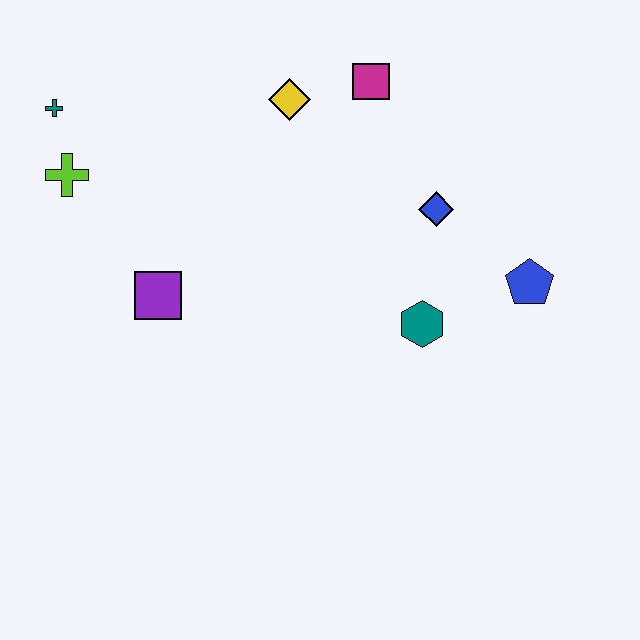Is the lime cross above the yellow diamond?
No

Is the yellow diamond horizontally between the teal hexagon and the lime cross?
Yes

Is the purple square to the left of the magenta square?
Yes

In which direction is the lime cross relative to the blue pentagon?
The lime cross is to the left of the blue pentagon.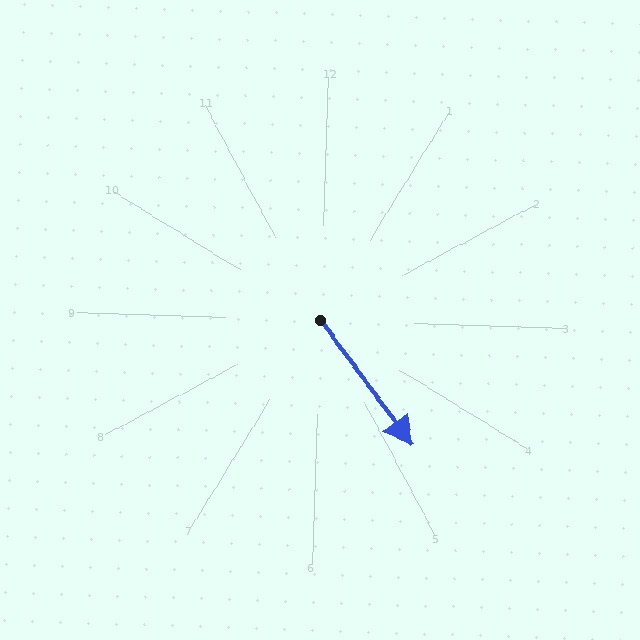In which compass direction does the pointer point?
Southeast.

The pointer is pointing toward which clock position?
Roughly 5 o'clock.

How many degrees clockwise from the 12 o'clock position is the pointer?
Approximately 142 degrees.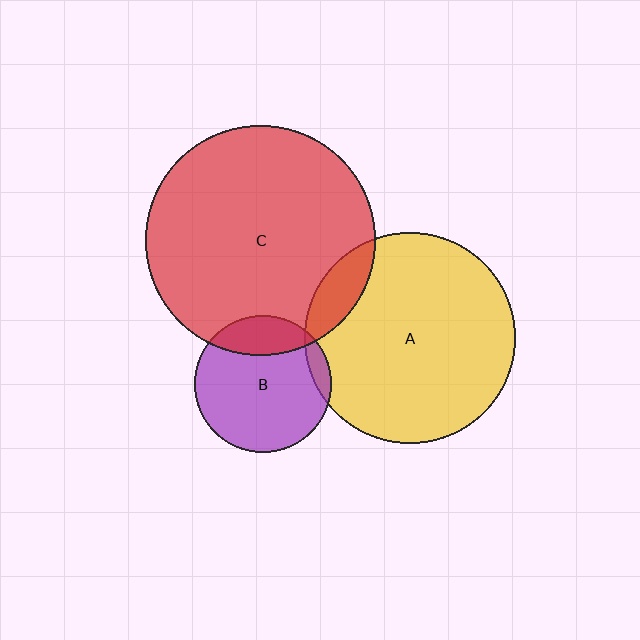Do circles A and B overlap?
Yes.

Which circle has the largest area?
Circle C (red).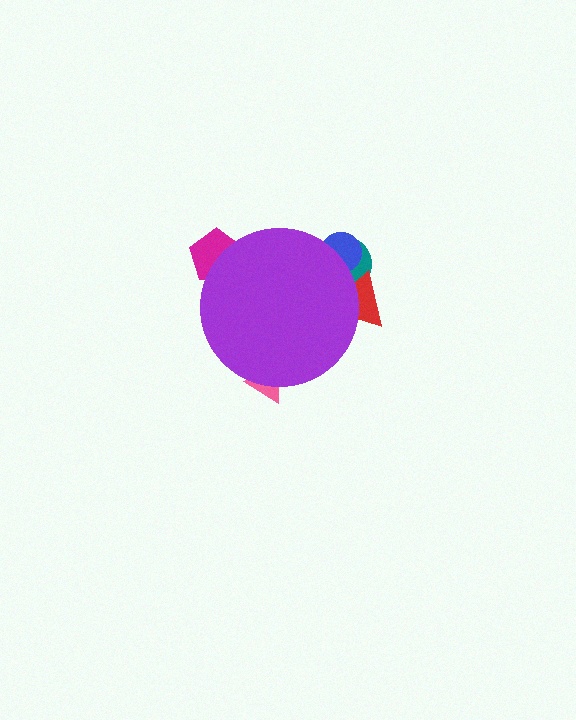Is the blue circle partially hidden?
Yes, the blue circle is partially hidden behind the purple circle.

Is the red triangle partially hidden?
Yes, the red triangle is partially hidden behind the purple circle.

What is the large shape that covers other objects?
A purple circle.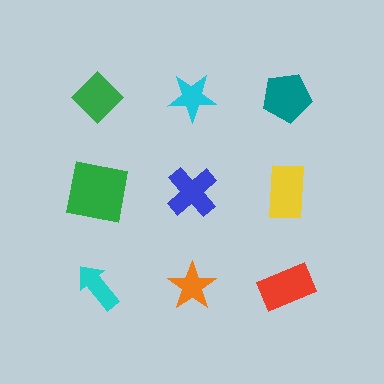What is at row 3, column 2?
An orange star.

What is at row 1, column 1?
A green diamond.